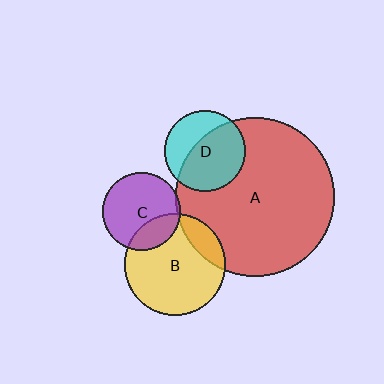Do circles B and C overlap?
Yes.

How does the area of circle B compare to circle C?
Approximately 1.7 times.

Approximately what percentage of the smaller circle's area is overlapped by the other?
Approximately 25%.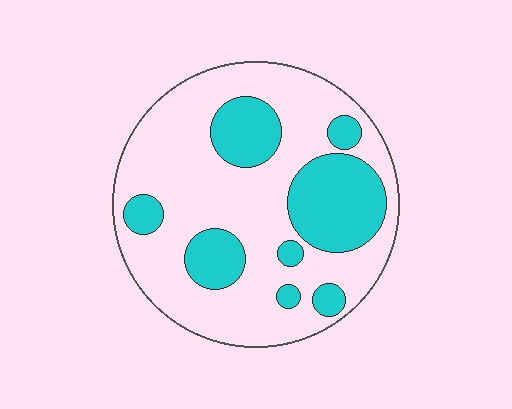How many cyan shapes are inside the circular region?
8.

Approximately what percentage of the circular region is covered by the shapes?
Approximately 30%.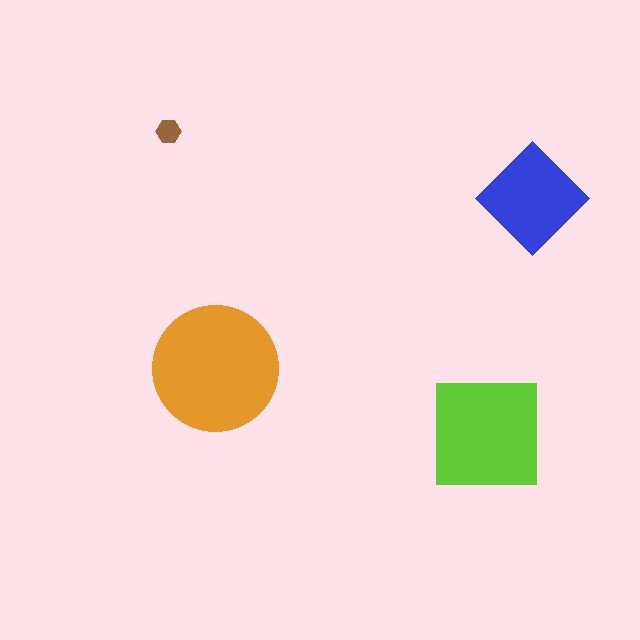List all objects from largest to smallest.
The orange circle, the lime square, the blue diamond, the brown hexagon.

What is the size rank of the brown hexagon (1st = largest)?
4th.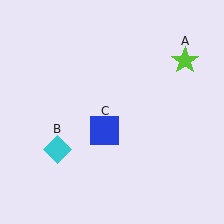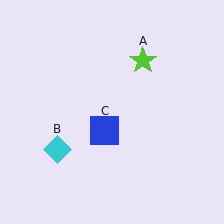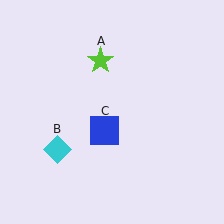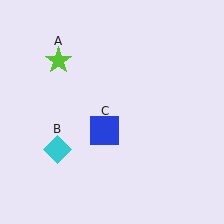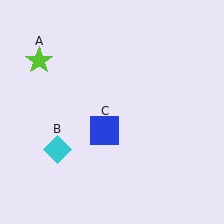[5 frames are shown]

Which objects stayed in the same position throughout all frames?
Cyan diamond (object B) and blue square (object C) remained stationary.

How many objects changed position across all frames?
1 object changed position: lime star (object A).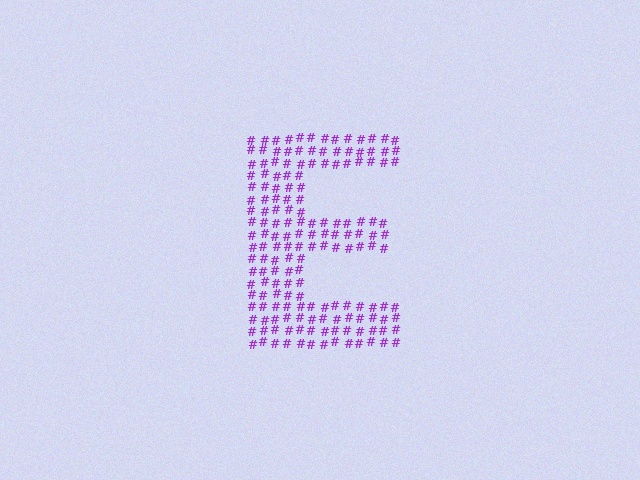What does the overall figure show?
The overall figure shows the letter E.